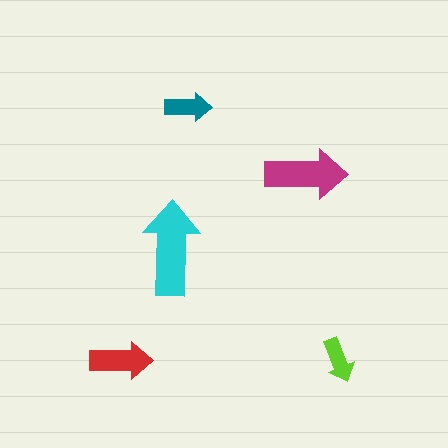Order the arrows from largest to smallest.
the cyan one, the magenta one, the red one, the teal one, the lime one.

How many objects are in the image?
There are 5 objects in the image.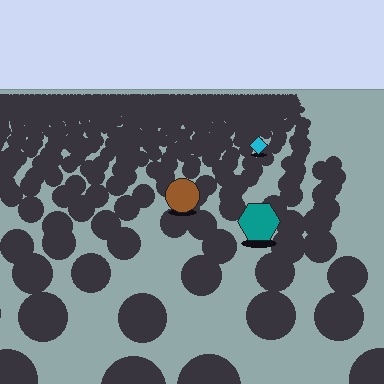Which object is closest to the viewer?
The teal hexagon is closest. The texture marks near it are larger and more spread out.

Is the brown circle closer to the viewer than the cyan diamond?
Yes. The brown circle is closer — you can tell from the texture gradient: the ground texture is coarser near it.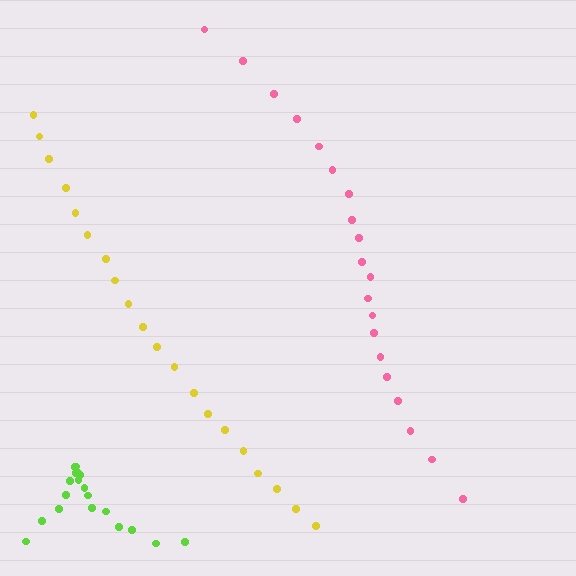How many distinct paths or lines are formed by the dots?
There are 3 distinct paths.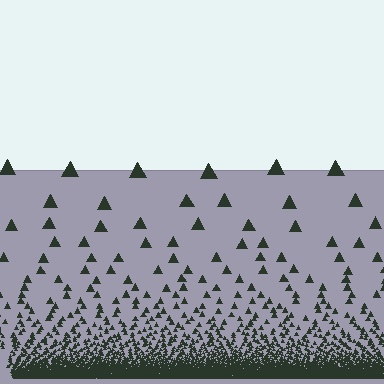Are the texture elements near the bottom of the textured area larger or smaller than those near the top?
Smaller. The gradient is inverted — elements near the bottom are smaller and denser.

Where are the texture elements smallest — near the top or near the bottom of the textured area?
Near the bottom.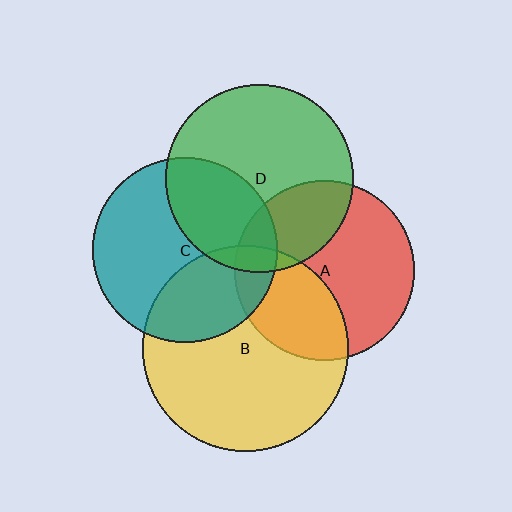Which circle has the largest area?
Circle B (yellow).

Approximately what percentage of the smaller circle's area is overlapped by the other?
Approximately 30%.